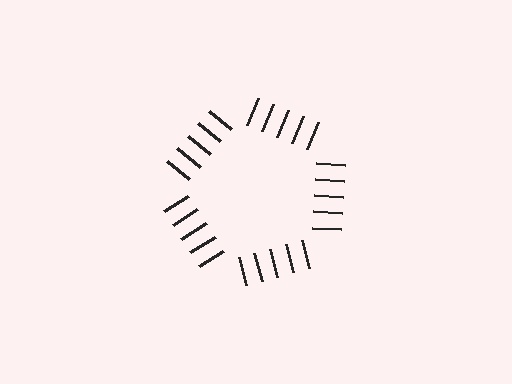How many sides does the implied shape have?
5 sides — the line-ends trace a pentagon.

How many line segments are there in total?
25 — 5 along each of the 5 edges.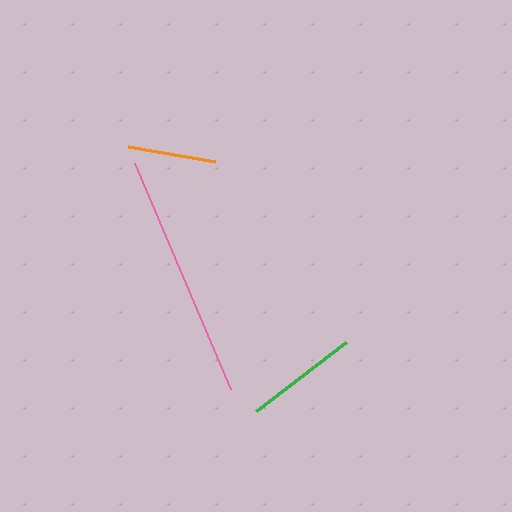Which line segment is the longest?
The pink line is the longest at approximately 246 pixels.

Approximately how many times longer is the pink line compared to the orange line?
The pink line is approximately 2.8 times the length of the orange line.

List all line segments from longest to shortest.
From longest to shortest: pink, green, orange.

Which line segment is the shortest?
The orange line is the shortest at approximately 88 pixels.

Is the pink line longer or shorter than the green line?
The pink line is longer than the green line.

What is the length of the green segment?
The green segment is approximately 113 pixels long.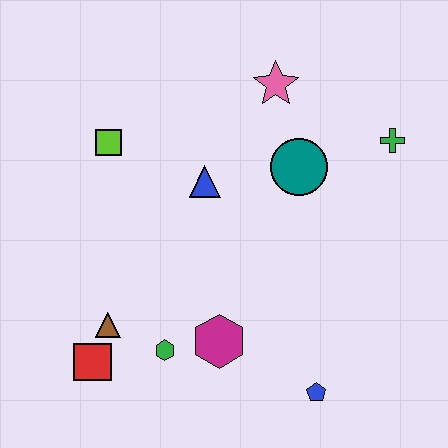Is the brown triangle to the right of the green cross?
No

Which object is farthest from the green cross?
The red square is farthest from the green cross.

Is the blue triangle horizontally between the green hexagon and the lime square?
No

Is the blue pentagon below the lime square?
Yes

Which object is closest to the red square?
The brown triangle is closest to the red square.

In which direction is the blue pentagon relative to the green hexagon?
The blue pentagon is to the right of the green hexagon.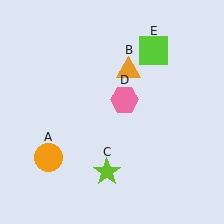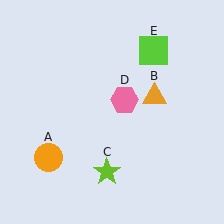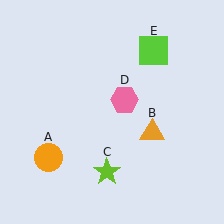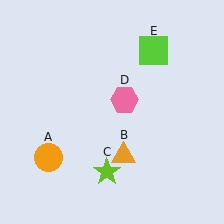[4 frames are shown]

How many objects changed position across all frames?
1 object changed position: orange triangle (object B).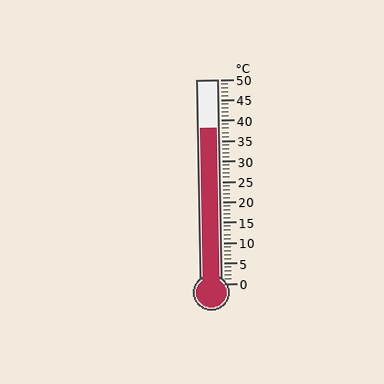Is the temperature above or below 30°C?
The temperature is above 30°C.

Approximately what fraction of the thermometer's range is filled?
The thermometer is filled to approximately 75% of its range.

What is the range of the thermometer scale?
The thermometer scale ranges from 0°C to 50°C.